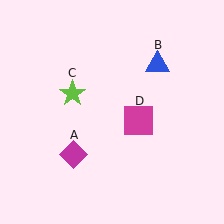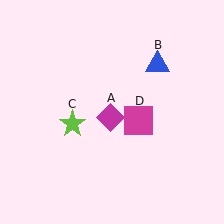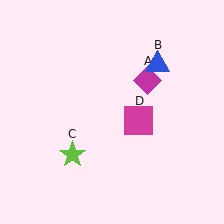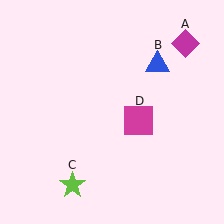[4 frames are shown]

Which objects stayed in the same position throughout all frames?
Blue triangle (object B) and magenta square (object D) remained stationary.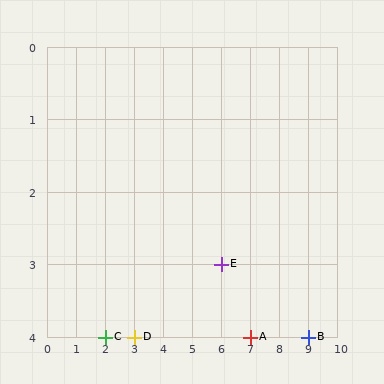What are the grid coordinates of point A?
Point A is at grid coordinates (7, 4).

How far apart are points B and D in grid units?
Points B and D are 6 columns apart.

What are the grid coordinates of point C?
Point C is at grid coordinates (2, 4).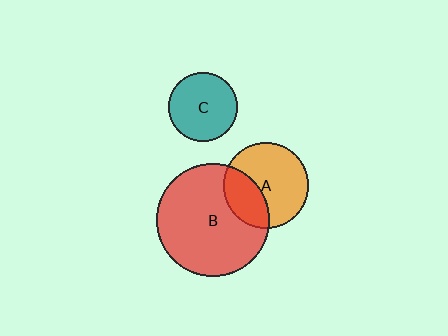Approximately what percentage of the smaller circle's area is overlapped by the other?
Approximately 35%.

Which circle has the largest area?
Circle B (red).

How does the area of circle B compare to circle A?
Approximately 1.8 times.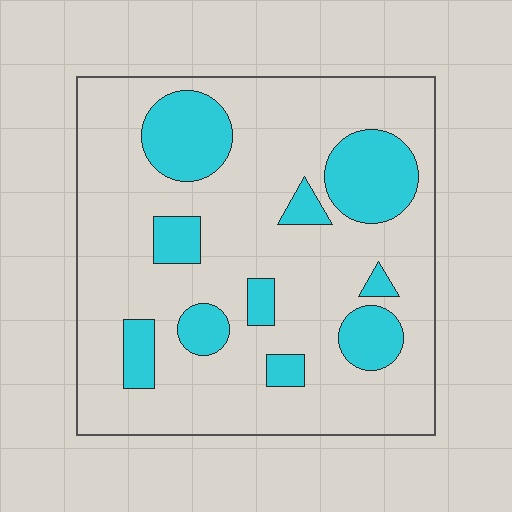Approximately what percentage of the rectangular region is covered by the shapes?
Approximately 20%.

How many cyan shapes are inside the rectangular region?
10.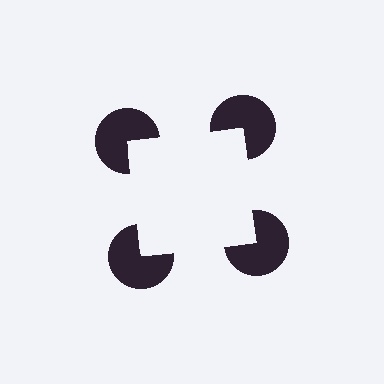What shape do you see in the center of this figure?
An illusory square — its edges are inferred from the aligned wedge cuts in the pac-man discs, not physically drawn.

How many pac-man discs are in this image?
There are 4 — one at each vertex of the illusory square.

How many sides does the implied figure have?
4 sides.